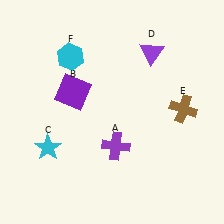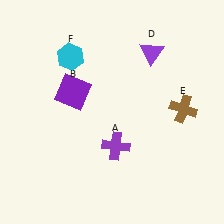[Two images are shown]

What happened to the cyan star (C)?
The cyan star (C) was removed in Image 2. It was in the bottom-left area of Image 1.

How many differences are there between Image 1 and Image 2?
There is 1 difference between the two images.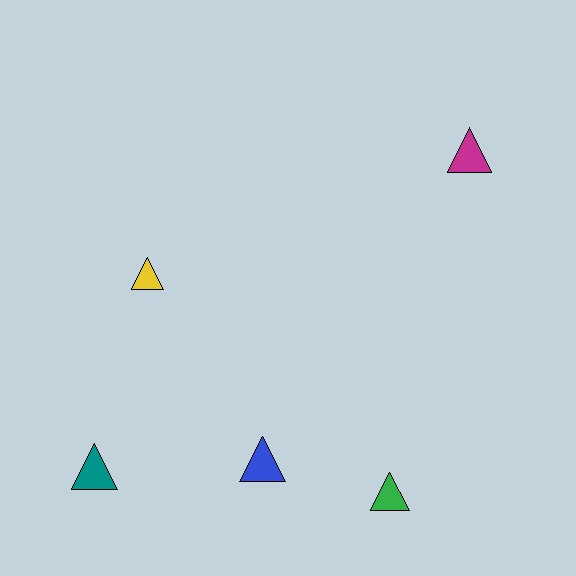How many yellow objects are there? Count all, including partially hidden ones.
There is 1 yellow object.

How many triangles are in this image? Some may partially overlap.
There are 5 triangles.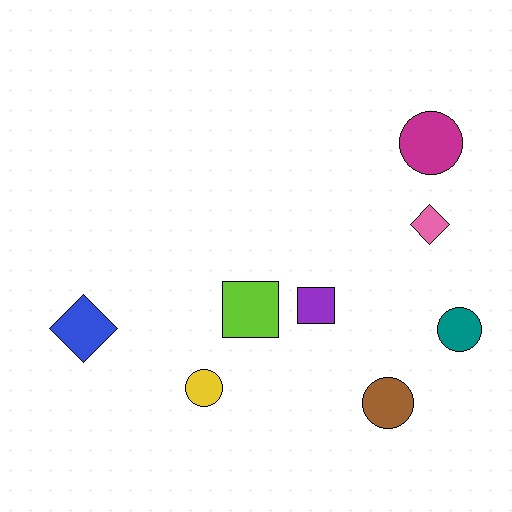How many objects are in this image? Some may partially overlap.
There are 8 objects.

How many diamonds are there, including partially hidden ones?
There are 2 diamonds.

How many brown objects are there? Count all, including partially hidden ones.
There is 1 brown object.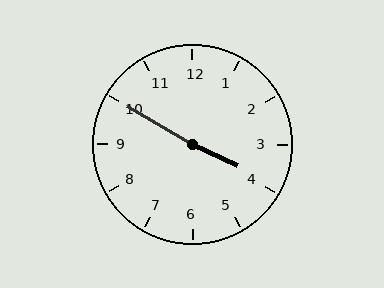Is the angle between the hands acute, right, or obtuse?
It is obtuse.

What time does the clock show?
3:50.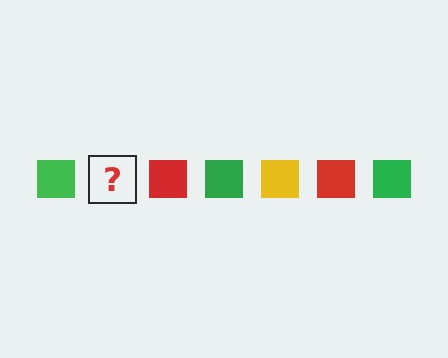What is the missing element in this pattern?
The missing element is a yellow square.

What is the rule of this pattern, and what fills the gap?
The rule is that the pattern cycles through green, yellow, red squares. The gap should be filled with a yellow square.